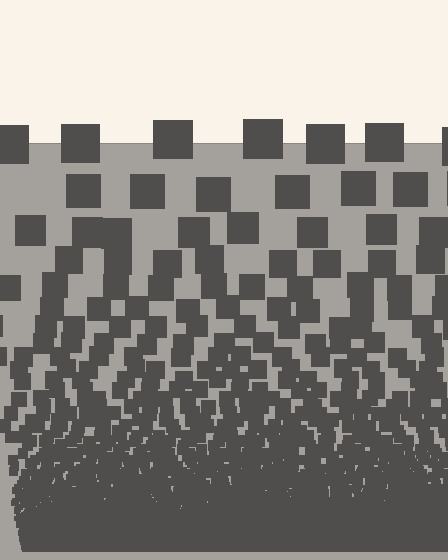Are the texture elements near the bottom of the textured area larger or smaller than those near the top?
Smaller. The gradient is inverted — elements near the bottom are smaller and denser.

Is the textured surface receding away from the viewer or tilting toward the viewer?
The surface appears to tilt toward the viewer. Texture elements get larger and sparser toward the top.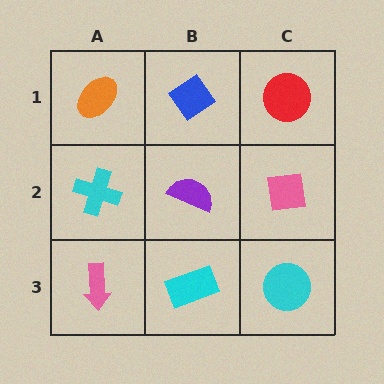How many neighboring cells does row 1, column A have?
2.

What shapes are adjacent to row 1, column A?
A cyan cross (row 2, column A), a blue diamond (row 1, column B).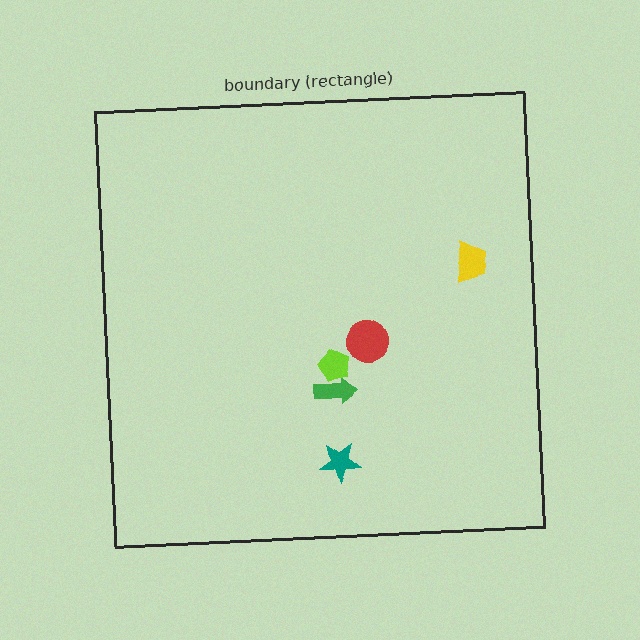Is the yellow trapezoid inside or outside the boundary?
Inside.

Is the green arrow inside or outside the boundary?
Inside.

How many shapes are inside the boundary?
5 inside, 0 outside.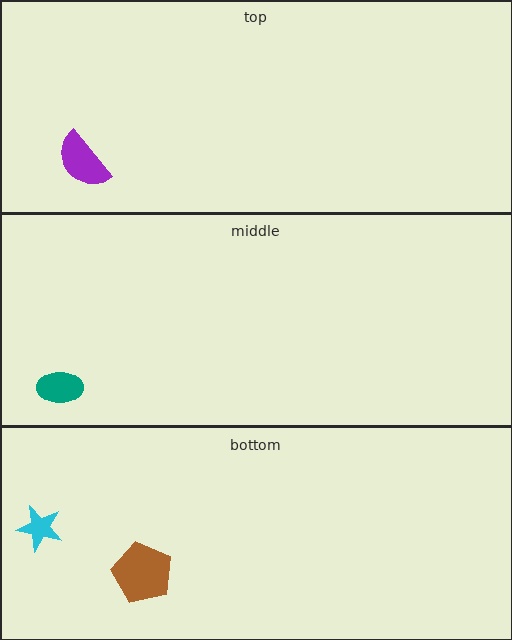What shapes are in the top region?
The purple semicircle.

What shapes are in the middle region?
The teal ellipse.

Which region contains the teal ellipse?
The middle region.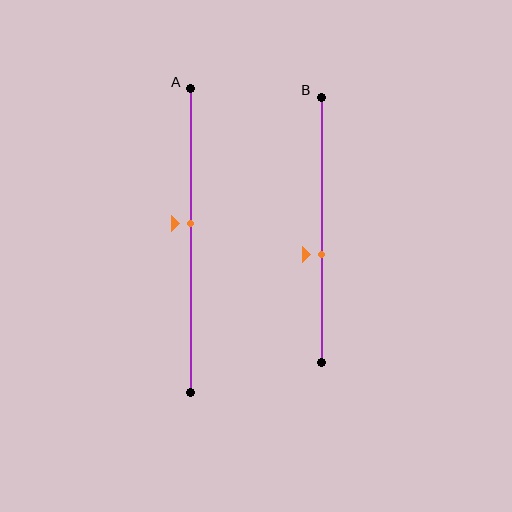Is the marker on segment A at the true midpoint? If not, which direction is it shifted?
No, the marker on segment A is shifted upward by about 6% of the segment length.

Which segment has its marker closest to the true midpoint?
Segment A has its marker closest to the true midpoint.